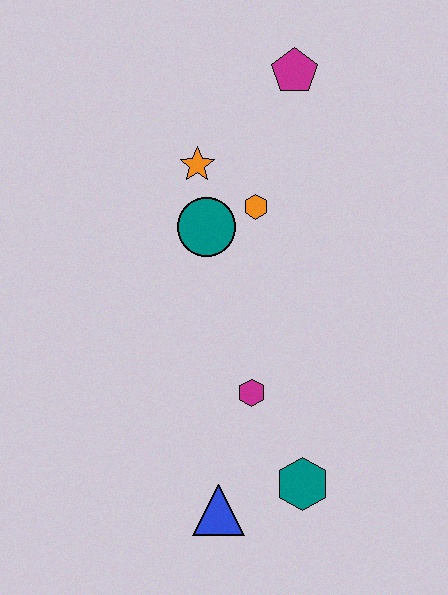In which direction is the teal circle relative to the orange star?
The teal circle is below the orange star.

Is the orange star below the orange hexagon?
No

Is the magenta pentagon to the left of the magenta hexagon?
No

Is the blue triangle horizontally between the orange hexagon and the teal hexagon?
No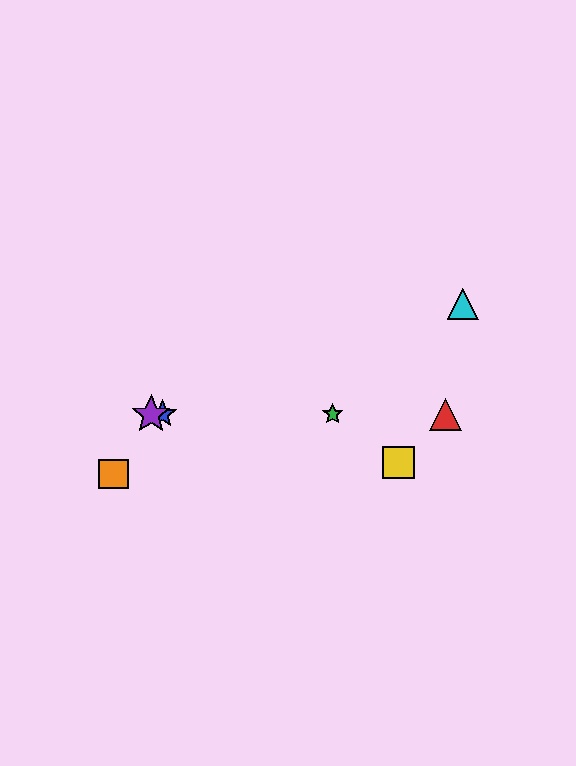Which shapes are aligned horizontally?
The red triangle, the blue star, the green star, the purple star are aligned horizontally.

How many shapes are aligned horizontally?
4 shapes (the red triangle, the blue star, the green star, the purple star) are aligned horizontally.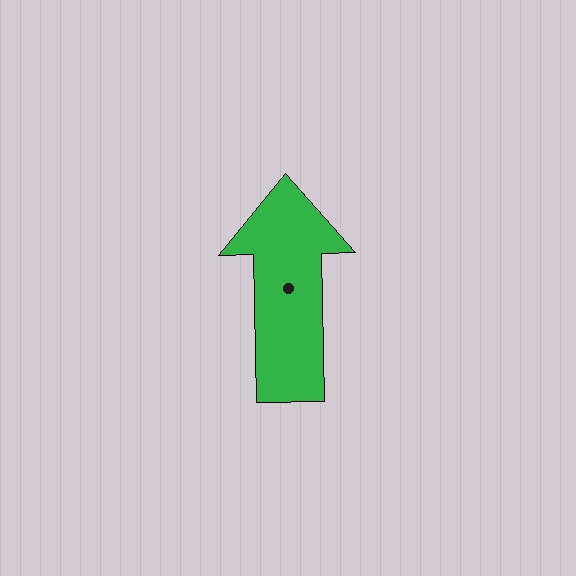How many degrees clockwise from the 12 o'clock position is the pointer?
Approximately 359 degrees.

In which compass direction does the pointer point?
North.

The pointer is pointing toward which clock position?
Roughly 12 o'clock.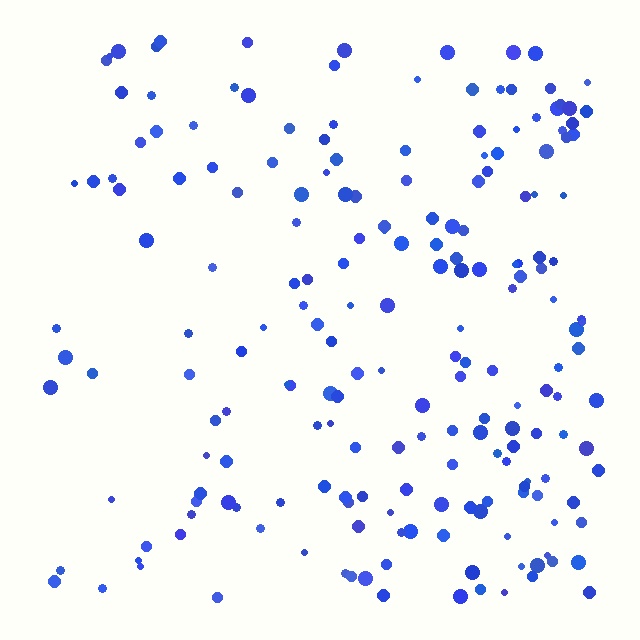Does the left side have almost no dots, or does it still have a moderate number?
Still a moderate number, just noticeably fewer than the right.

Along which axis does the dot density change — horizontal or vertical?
Horizontal.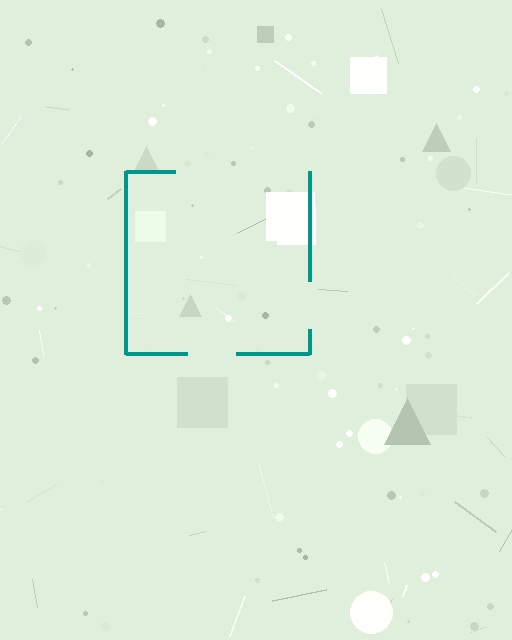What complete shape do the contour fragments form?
The contour fragments form a square.